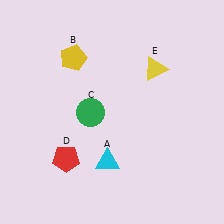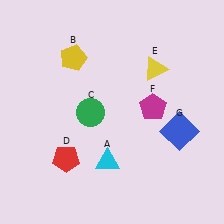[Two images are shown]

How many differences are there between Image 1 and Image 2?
There are 2 differences between the two images.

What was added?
A magenta pentagon (F), a blue square (G) were added in Image 2.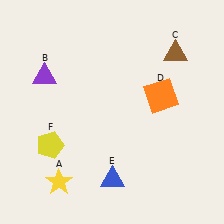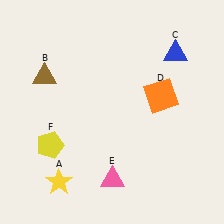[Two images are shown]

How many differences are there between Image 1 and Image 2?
There are 3 differences between the two images.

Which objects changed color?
B changed from purple to brown. C changed from brown to blue. E changed from blue to pink.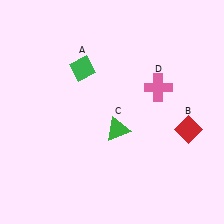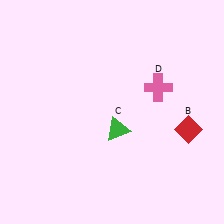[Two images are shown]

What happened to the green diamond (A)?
The green diamond (A) was removed in Image 2. It was in the top-left area of Image 1.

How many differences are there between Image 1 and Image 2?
There is 1 difference between the two images.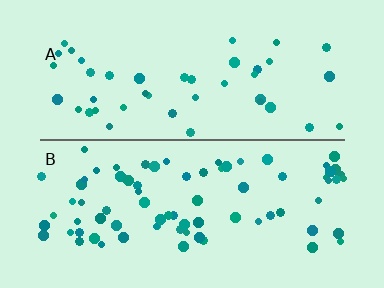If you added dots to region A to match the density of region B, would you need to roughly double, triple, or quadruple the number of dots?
Approximately double.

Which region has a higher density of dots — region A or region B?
B (the bottom).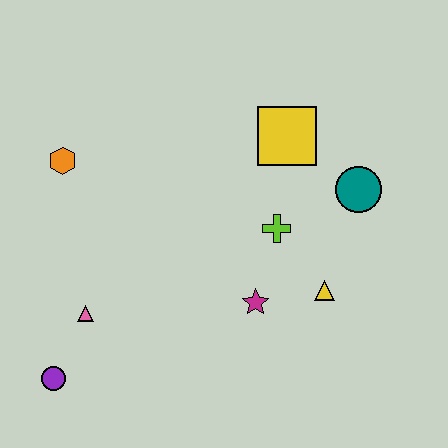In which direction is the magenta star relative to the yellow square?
The magenta star is below the yellow square.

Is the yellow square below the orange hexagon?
No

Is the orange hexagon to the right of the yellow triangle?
No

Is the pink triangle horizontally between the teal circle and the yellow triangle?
No